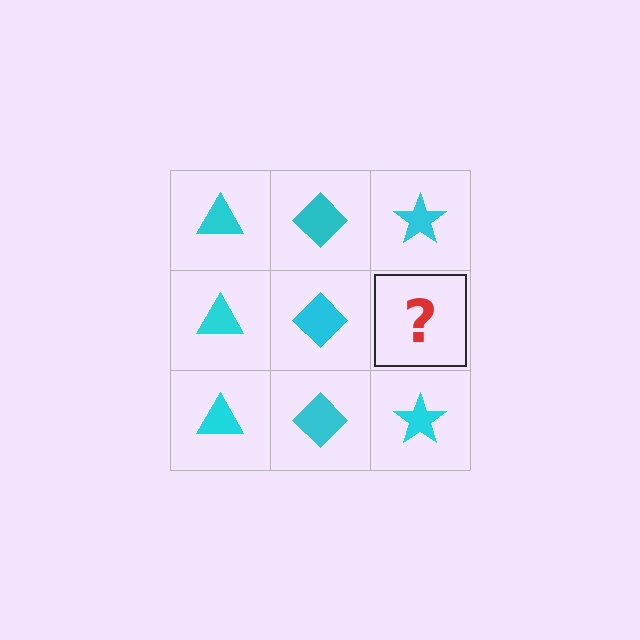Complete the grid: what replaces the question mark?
The question mark should be replaced with a cyan star.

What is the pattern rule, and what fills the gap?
The rule is that each column has a consistent shape. The gap should be filled with a cyan star.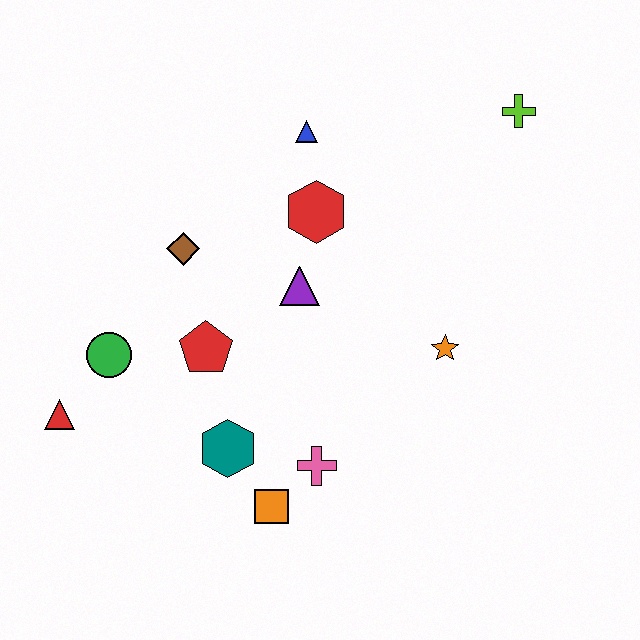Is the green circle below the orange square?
No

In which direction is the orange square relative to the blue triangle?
The orange square is below the blue triangle.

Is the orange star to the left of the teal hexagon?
No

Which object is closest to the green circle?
The red triangle is closest to the green circle.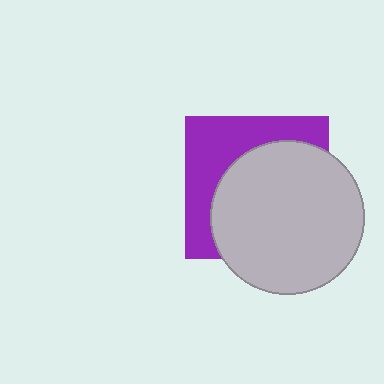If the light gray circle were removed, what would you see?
You would see the complete purple square.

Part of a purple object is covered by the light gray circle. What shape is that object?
It is a square.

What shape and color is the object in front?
The object in front is a light gray circle.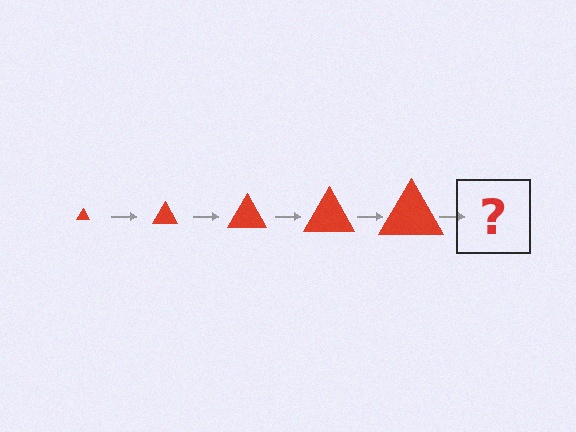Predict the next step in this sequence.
The next step is a red triangle, larger than the previous one.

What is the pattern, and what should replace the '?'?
The pattern is that the triangle gets progressively larger each step. The '?' should be a red triangle, larger than the previous one.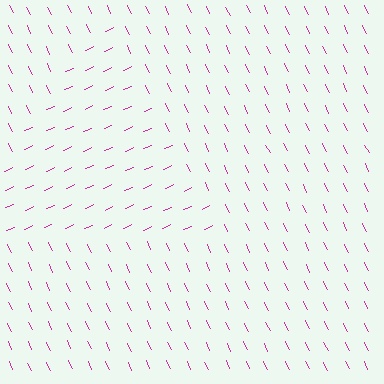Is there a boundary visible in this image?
Yes, there is a texture boundary formed by a change in line orientation.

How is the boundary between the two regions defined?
The boundary is defined purely by a change in line orientation (approximately 89 degrees difference). All lines are the same color and thickness.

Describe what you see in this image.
The image is filled with small magenta line segments. A triangle region in the image has lines oriented differently from the surrounding lines, creating a visible texture boundary.